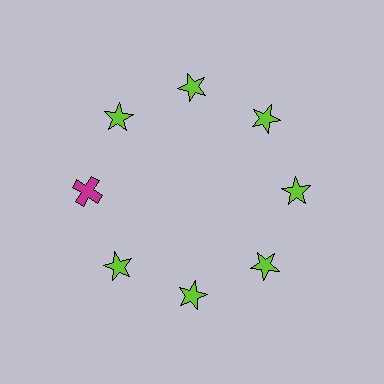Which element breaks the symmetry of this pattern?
The magenta cross at roughly the 9 o'clock position breaks the symmetry. All other shapes are lime stars.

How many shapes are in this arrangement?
There are 8 shapes arranged in a ring pattern.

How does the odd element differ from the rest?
It differs in both color (magenta instead of lime) and shape (cross instead of star).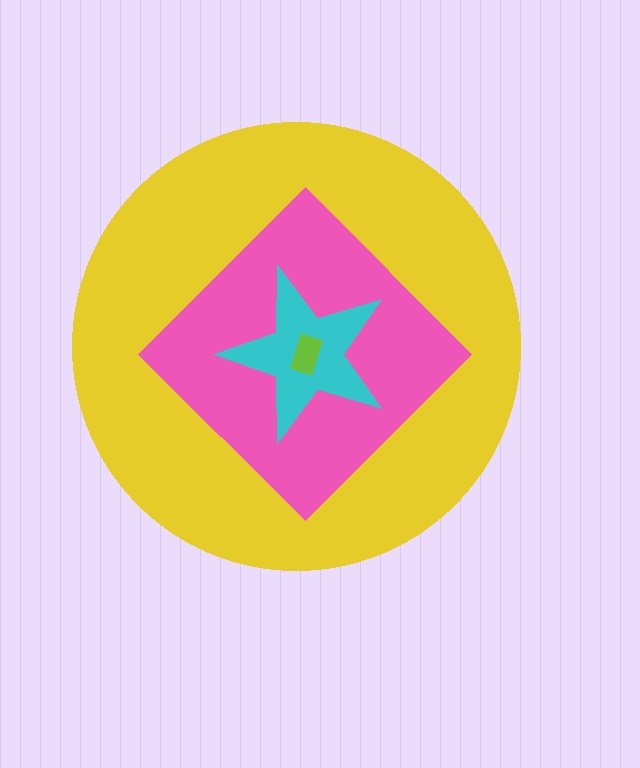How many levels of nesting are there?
4.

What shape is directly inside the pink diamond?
The cyan star.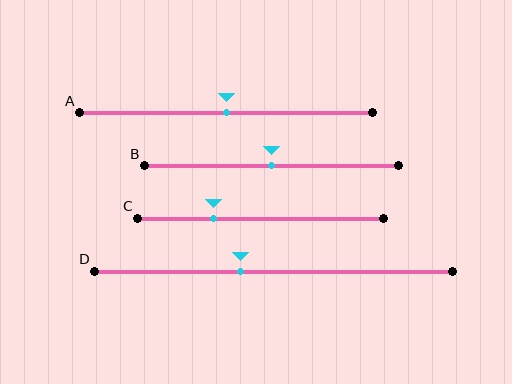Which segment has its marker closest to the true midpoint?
Segment A has its marker closest to the true midpoint.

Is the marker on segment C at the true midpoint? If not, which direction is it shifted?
No, the marker on segment C is shifted to the left by about 19% of the segment length.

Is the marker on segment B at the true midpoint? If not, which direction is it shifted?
Yes, the marker on segment B is at the true midpoint.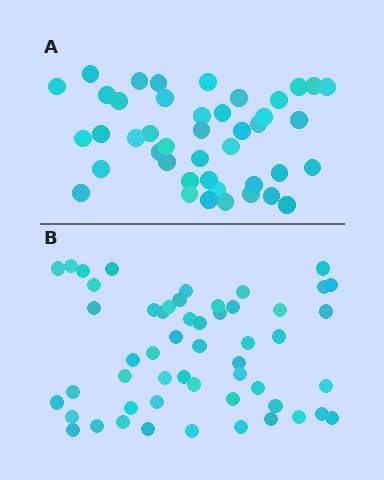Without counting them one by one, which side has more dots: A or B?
Region B (the bottom region) has more dots.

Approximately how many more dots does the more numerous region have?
Region B has roughly 10 or so more dots than region A.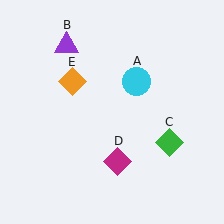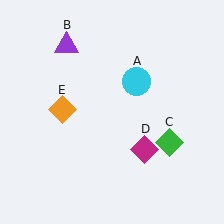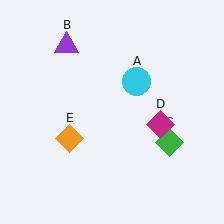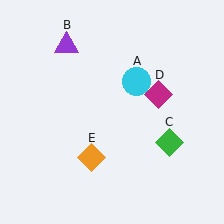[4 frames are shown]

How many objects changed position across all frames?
2 objects changed position: magenta diamond (object D), orange diamond (object E).